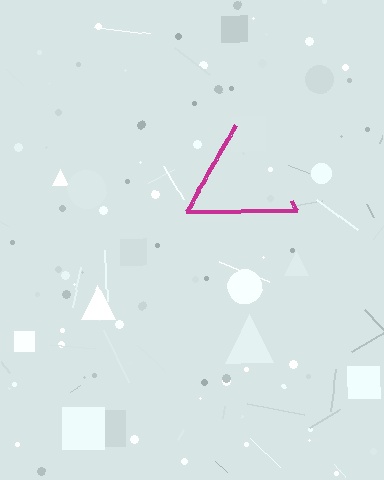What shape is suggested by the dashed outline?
The dashed outline suggests a triangle.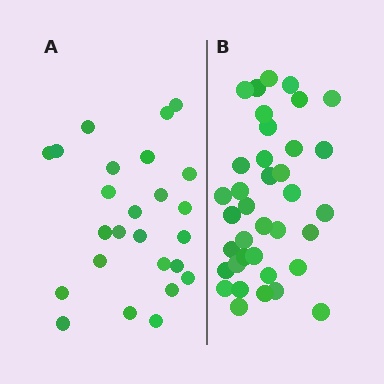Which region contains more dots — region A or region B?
Region B (the right region) has more dots.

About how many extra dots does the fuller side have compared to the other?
Region B has roughly 12 or so more dots than region A.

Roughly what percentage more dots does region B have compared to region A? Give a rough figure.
About 50% more.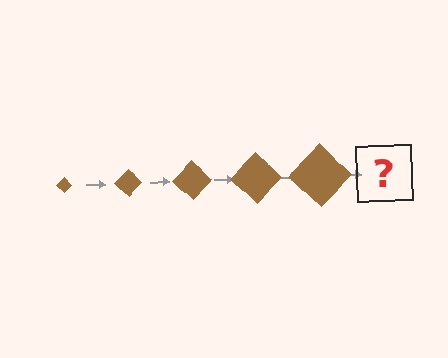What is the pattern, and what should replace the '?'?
The pattern is that the diamond gets progressively larger each step. The '?' should be a brown diamond, larger than the previous one.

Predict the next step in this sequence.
The next step is a brown diamond, larger than the previous one.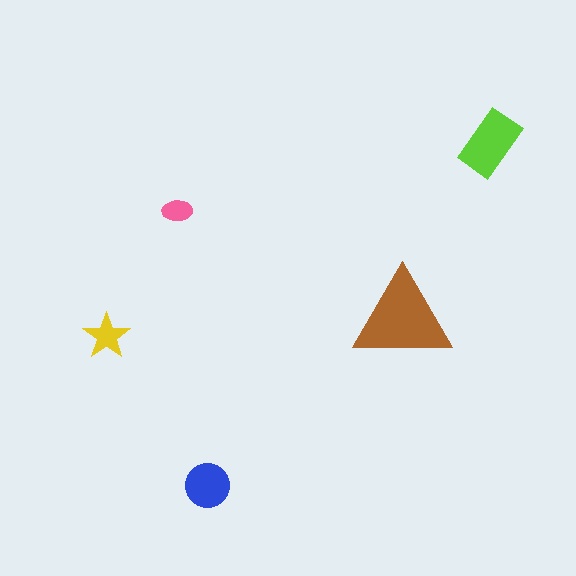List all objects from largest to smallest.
The brown triangle, the lime rectangle, the blue circle, the yellow star, the pink ellipse.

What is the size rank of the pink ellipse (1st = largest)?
5th.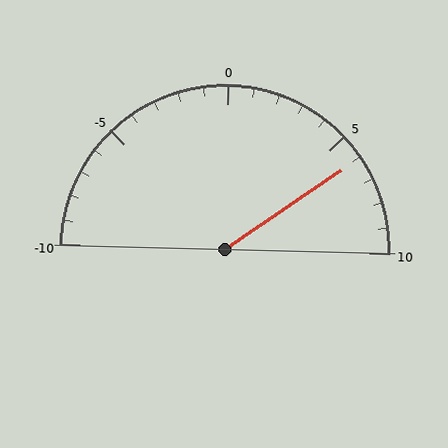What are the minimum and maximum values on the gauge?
The gauge ranges from -10 to 10.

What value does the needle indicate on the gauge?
The needle indicates approximately 6.